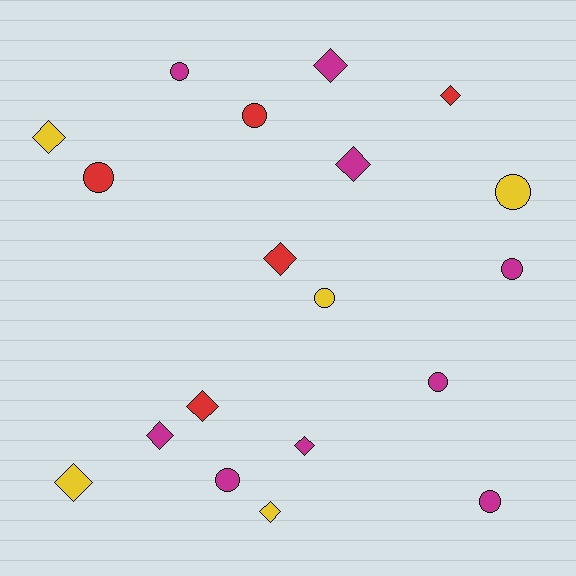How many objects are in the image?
There are 19 objects.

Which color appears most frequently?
Magenta, with 9 objects.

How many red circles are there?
There are 2 red circles.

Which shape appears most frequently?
Diamond, with 10 objects.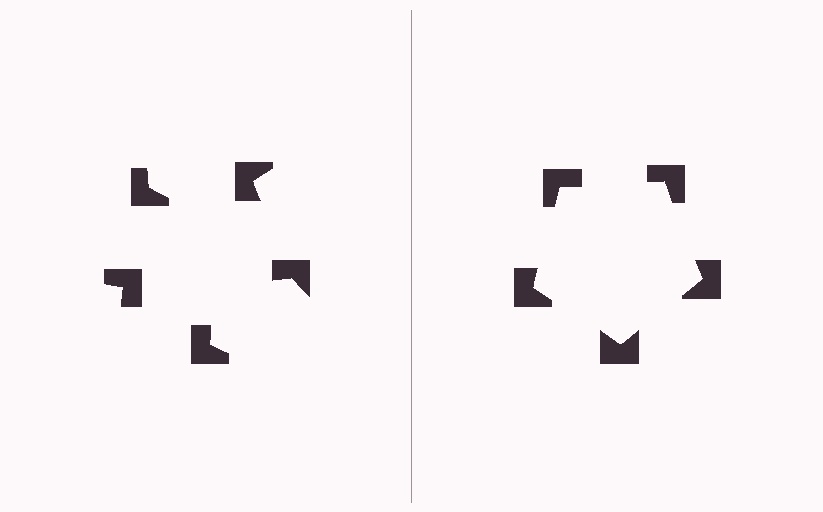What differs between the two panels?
The notched squares are positioned identically on both sides; only the wedge orientations differ. On the right they align to a pentagon; on the left they are misaligned.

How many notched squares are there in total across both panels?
10 — 5 on each side.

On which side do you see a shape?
An illusory pentagon appears on the right side. On the left side the wedge cuts are rotated, so no coherent shape forms.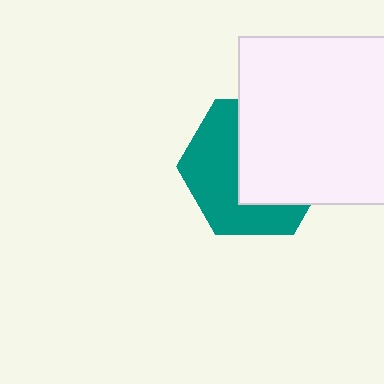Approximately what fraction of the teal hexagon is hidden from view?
Roughly 52% of the teal hexagon is hidden behind the white square.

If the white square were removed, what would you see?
You would see the complete teal hexagon.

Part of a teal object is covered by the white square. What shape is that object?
It is a hexagon.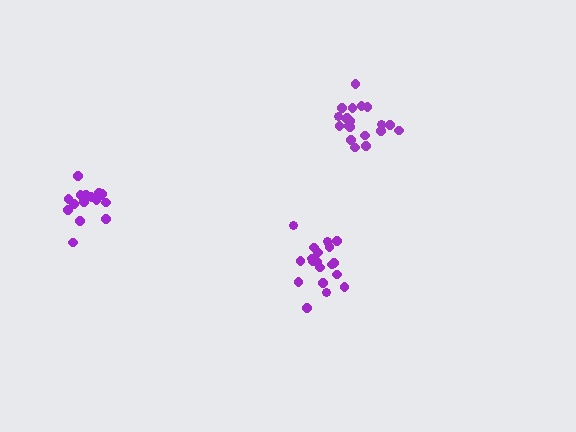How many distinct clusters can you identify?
There are 3 distinct clusters.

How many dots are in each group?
Group 1: 20 dots, Group 2: 16 dots, Group 3: 20 dots (56 total).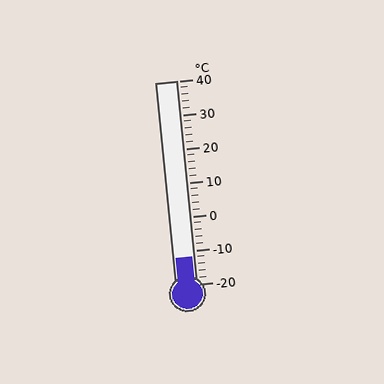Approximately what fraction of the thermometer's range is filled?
The thermometer is filled to approximately 15% of its range.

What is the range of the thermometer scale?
The thermometer scale ranges from -20°C to 40°C.